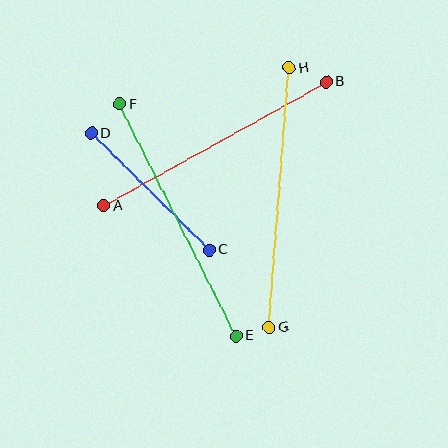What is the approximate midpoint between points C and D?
The midpoint is at approximately (150, 192) pixels.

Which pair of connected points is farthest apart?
Points G and H are farthest apart.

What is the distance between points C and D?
The distance is approximately 166 pixels.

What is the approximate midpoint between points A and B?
The midpoint is at approximately (215, 144) pixels.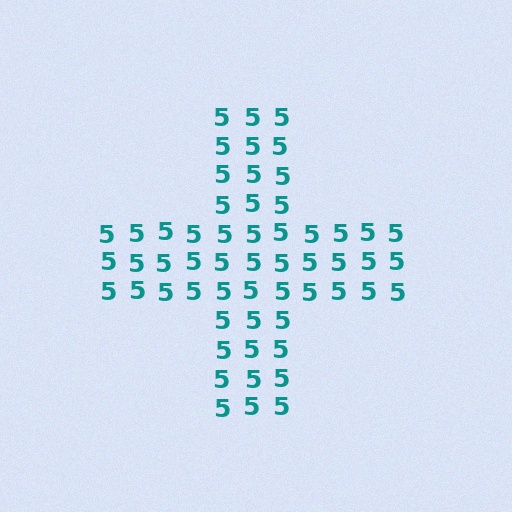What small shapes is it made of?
It is made of small digit 5's.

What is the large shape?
The large shape is a cross.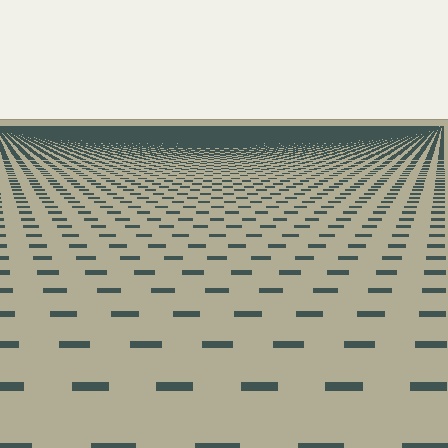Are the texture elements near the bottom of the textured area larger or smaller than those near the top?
Larger. Near the bottom, elements are closer to the viewer and appear at a bigger on-screen size.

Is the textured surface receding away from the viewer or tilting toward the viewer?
The surface is receding away from the viewer. Texture elements get smaller and denser toward the top.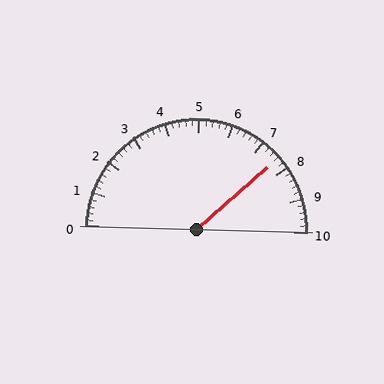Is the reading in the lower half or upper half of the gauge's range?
The reading is in the upper half of the range (0 to 10).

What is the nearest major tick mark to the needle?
The nearest major tick mark is 8.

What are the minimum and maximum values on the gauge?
The gauge ranges from 0 to 10.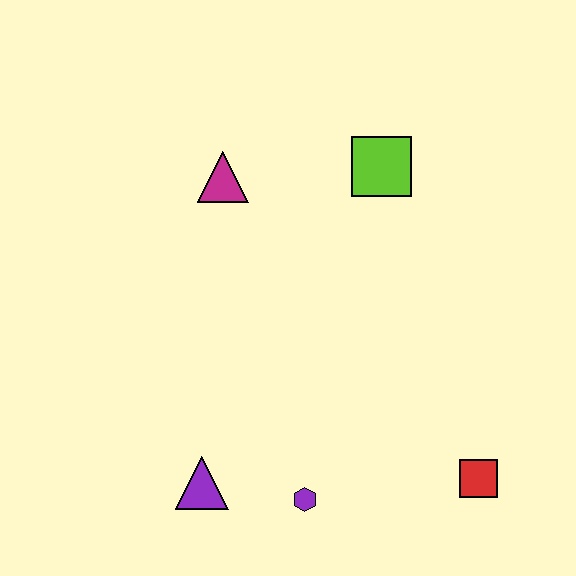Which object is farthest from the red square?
The magenta triangle is farthest from the red square.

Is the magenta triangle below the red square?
No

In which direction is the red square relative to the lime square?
The red square is below the lime square.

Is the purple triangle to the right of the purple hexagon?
No